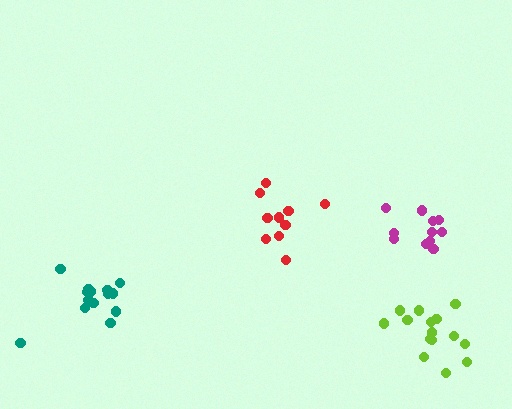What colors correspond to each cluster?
The clusters are colored: lime, magenta, teal, red.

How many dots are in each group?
Group 1: 15 dots, Group 2: 11 dots, Group 3: 14 dots, Group 4: 10 dots (50 total).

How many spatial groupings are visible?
There are 4 spatial groupings.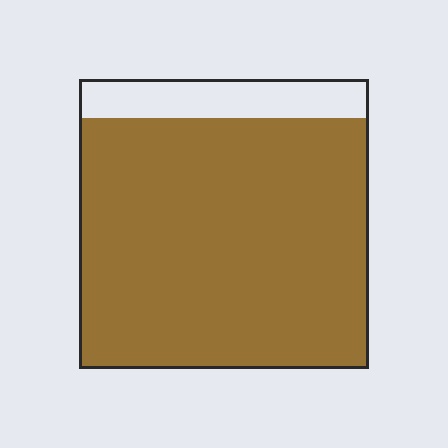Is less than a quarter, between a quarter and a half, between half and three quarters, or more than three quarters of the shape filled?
More than three quarters.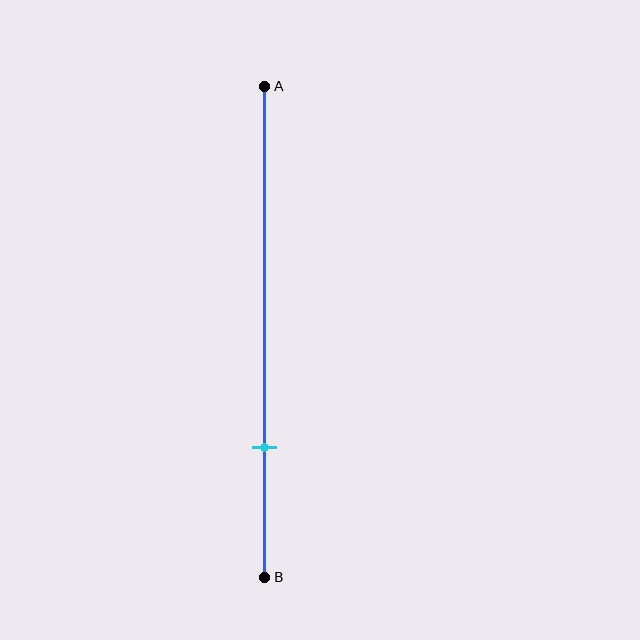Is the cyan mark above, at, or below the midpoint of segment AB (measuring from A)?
The cyan mark is below the midpoint of segment AB.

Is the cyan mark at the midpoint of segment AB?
No, the mark is at about 75% from A, not at the 50% midpoint.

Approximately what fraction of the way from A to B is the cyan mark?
The cyan mark is approximately 75% of the way from A to B.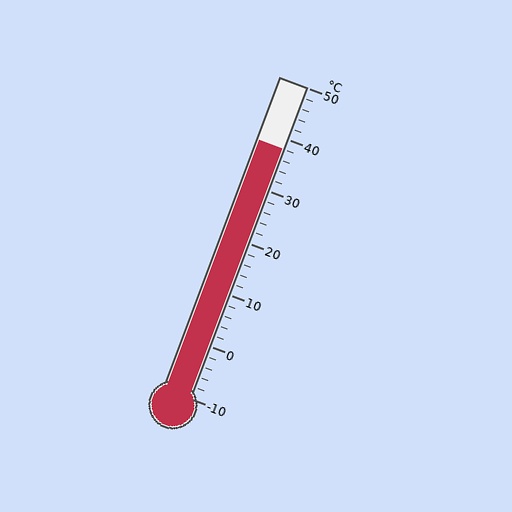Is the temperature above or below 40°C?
The temperature is below 40°C.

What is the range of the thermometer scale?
The thermometer scale ranges from -10°C to 50°C.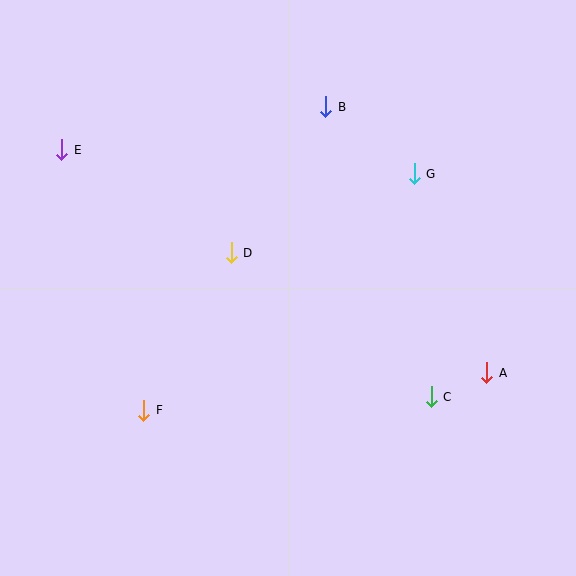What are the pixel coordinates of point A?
Point A is at (487, 373).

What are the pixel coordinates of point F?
Point F is at (144, 410).